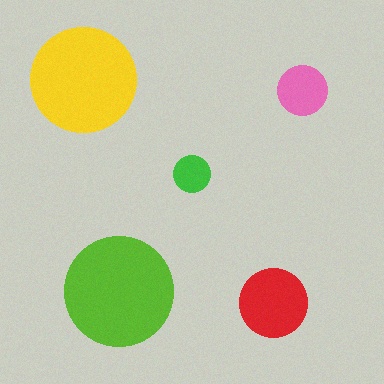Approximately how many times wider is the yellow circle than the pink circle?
About 2 times wider.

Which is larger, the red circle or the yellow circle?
The yellow one.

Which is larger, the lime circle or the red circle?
The lime one.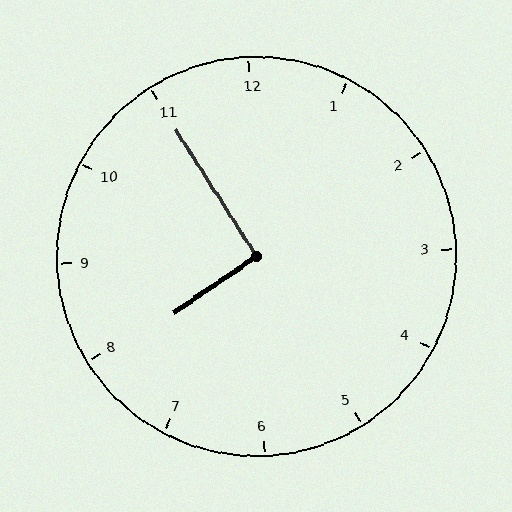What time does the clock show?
7:55.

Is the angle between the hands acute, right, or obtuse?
It is right.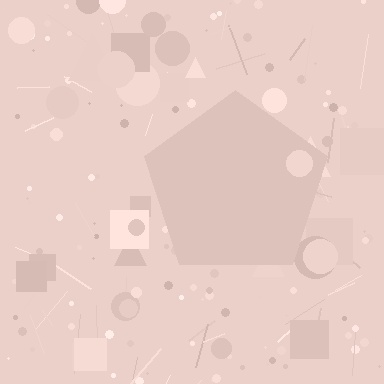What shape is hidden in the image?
A pentagon is hidden in the image.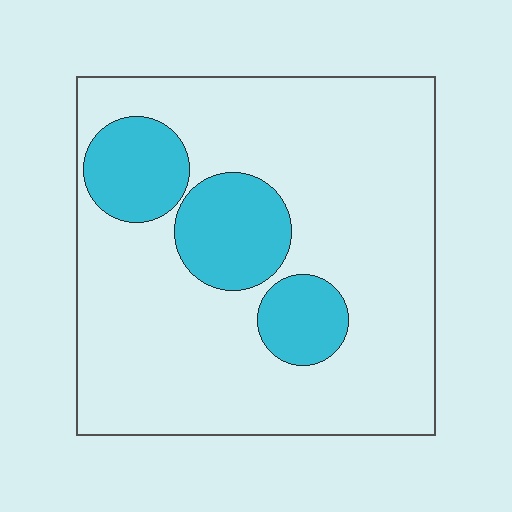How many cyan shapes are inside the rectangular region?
3.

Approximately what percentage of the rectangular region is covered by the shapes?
Approximately 20%.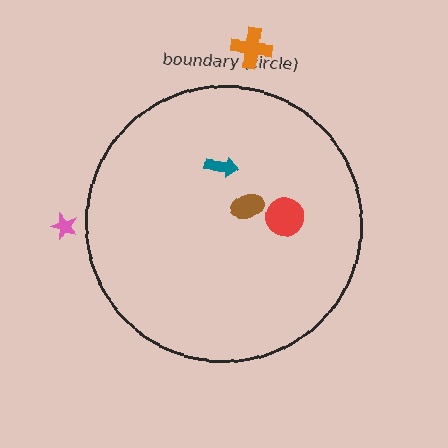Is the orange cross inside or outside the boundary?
Outside.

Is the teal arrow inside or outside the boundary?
Inside.